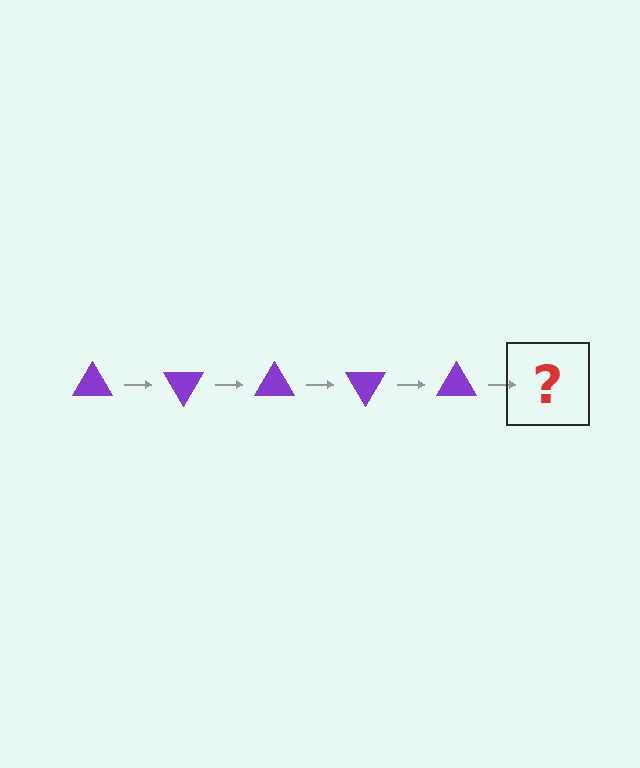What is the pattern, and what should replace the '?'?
The pattern is that the triangle rotates 60 degrees each step. The '?' should be a purple triangle rotated 300 degrees.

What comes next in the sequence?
The next element should be a purple triangle rotated 300 degrees.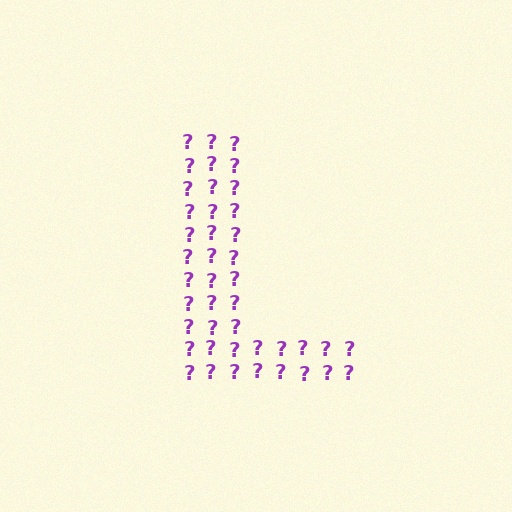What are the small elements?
The small elements are question marks.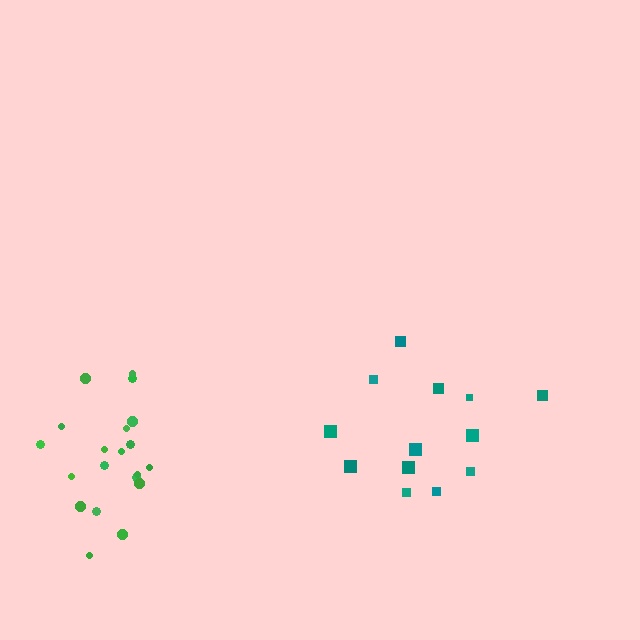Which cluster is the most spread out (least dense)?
Teal.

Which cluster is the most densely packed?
Green.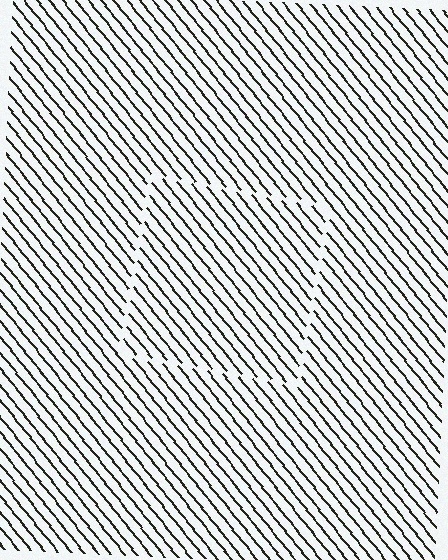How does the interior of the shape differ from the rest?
The interior of the shape contains the same grating, shifted by half a period — the contour is defined by the phase discontinuity where line-ends from the inner and outer gratings abut.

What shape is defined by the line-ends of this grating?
An illusory square. The interior of the shape contains the same grating, shifted by half a period — the contour is defined by the phase discontinuity where line-ends from the inner and outer gratings abut.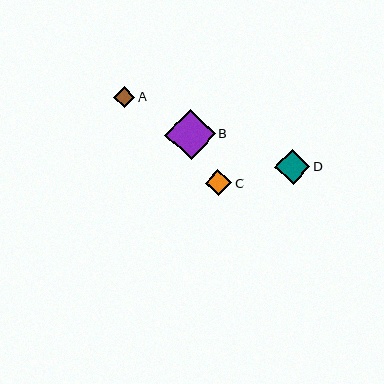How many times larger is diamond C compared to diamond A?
Diamond C is approximately 1.2 times the size of diamond A.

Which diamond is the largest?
Diamond B is the largest with a size of approximately 50 pixels.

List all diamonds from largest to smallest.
From largest to smallest: B, D, C, A.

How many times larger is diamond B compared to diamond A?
Diamond B is approximately 2.4 times the size of diamond A.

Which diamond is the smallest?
Diamond A is the smallest with a size of approximately 21 pixels.